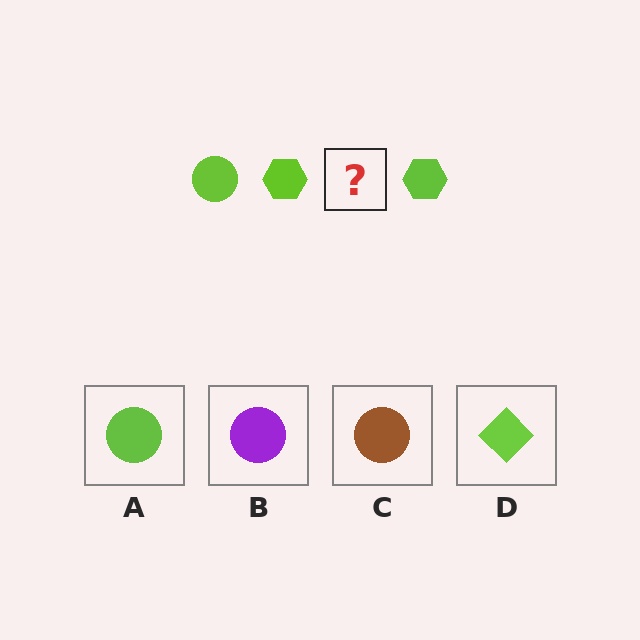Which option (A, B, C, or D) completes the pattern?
A.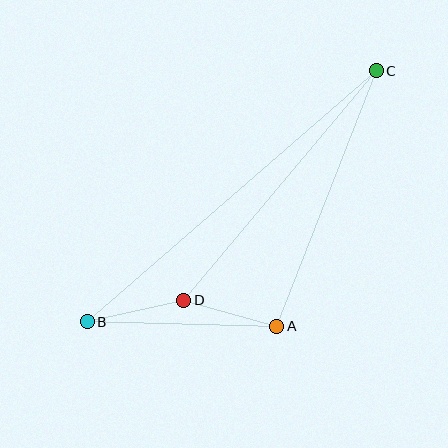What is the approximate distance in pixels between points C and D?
The distance between C and D is approximately 299 pixels.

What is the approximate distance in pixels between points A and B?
The distance between A and B is approximately 189 pixels.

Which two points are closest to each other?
Points A and D are closest to each other.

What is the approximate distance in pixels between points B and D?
The distance between B and D is approximately 99 pixels.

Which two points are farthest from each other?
Points B and C are farthest from each other.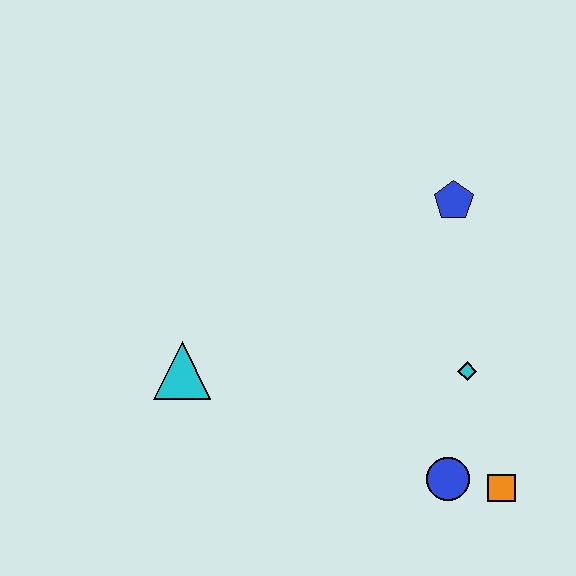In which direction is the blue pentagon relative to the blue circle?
The blue pentagon is above the blue circle.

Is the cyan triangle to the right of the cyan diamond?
No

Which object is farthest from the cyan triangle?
The orange square is farthest from the cyan triangle.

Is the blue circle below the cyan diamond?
Yes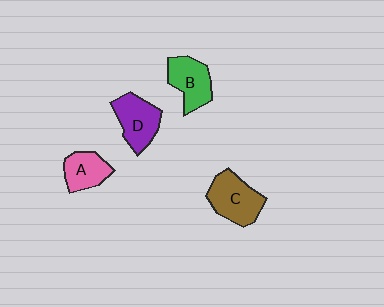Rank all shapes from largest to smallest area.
From largest to smallest: C (brown), D (purple), B (green), A (pink).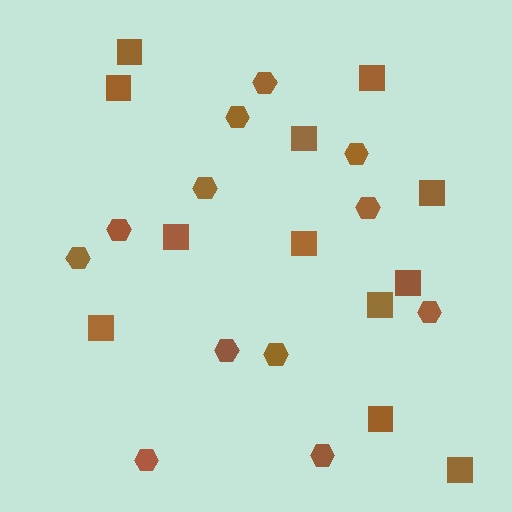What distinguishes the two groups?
There are 2 groups: one group of hexagons (12) and one group of squares (12).